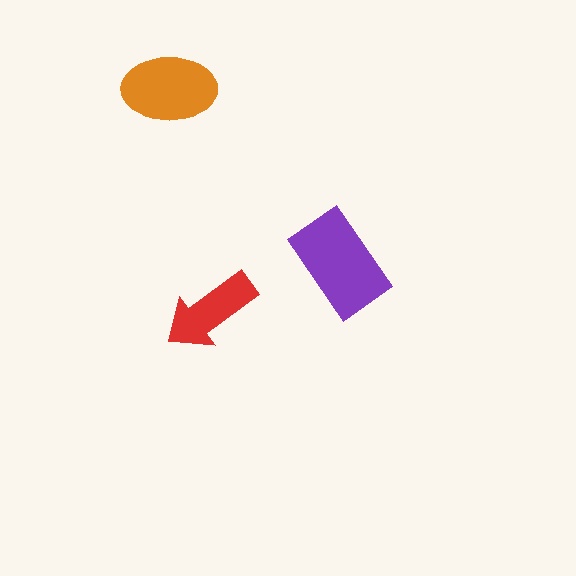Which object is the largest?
The purple rectangle.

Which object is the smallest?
The red arrow.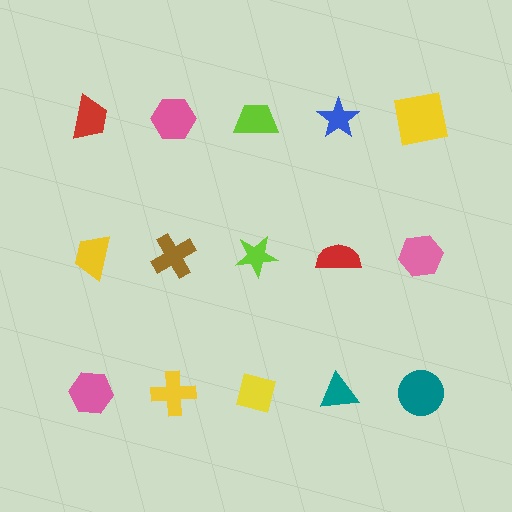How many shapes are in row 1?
5 shapes.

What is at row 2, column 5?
A pink hexagon.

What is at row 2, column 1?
A yellow trapezoid.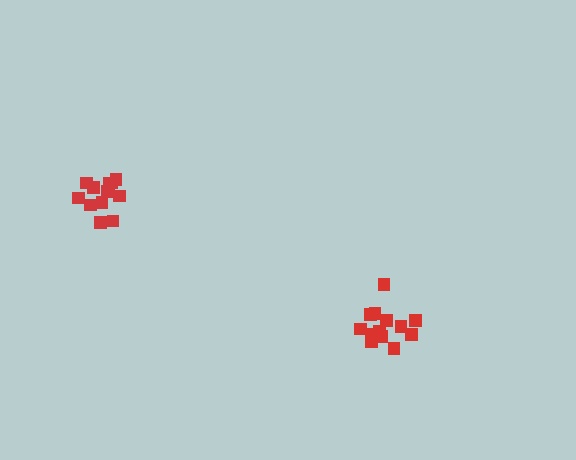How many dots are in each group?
Group 1: 13 dots, Group 2: 13 dots (26 total).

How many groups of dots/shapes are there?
There are 2 groups.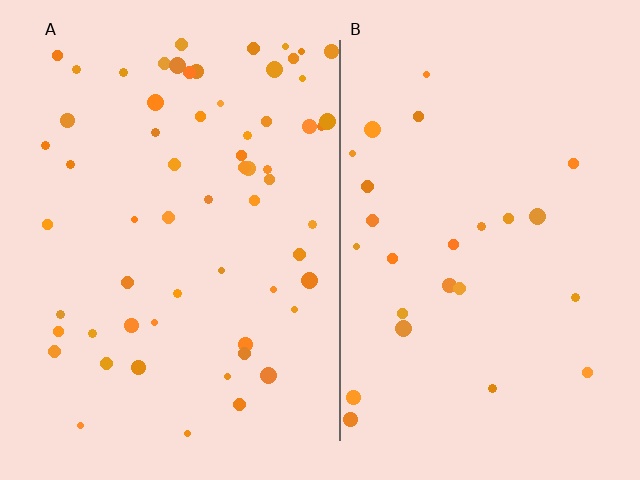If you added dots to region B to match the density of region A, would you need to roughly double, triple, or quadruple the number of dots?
Approximately double.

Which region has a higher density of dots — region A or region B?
A (the left).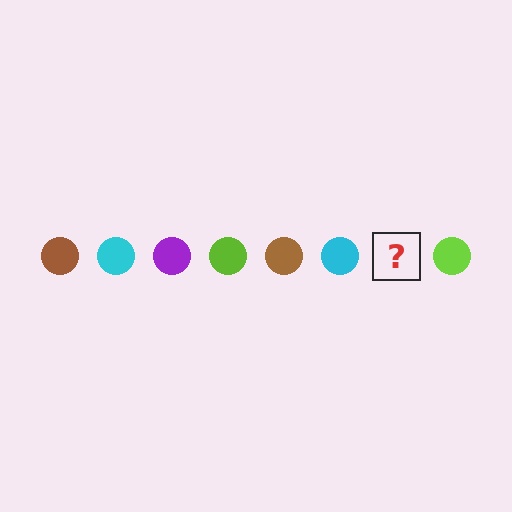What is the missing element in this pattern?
The missing element is a purple circle.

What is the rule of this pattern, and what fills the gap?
The rule is that the pattern cycles through brown, cyan, purple, lime circles. The gap should be filled with a purple circle.